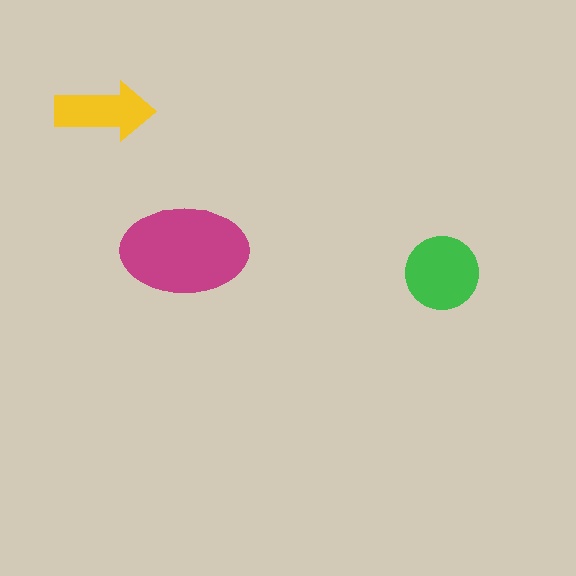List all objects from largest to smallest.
The magenta ellipse, the green circle, the yellow arrow.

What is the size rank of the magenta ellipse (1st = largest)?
1st.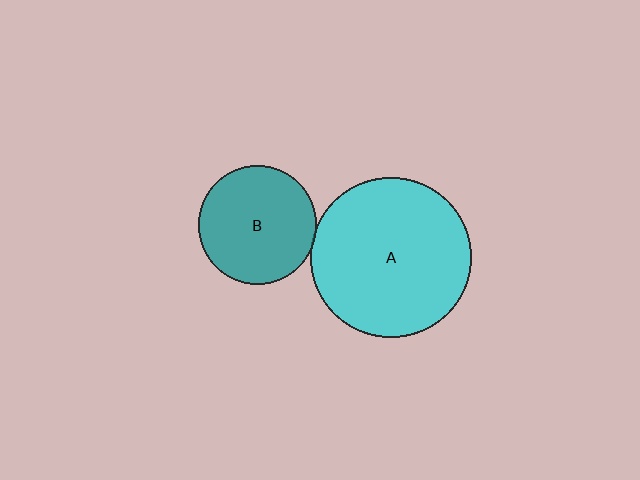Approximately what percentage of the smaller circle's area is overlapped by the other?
Approximately 5%.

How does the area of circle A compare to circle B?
Approximately 1.8 times.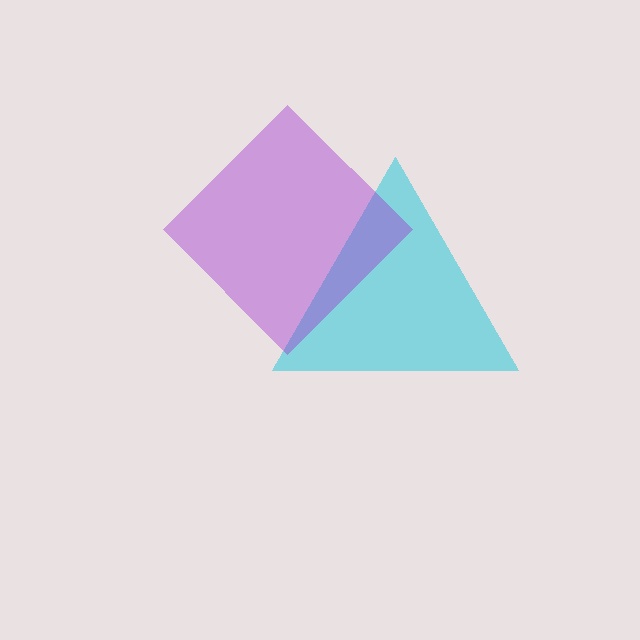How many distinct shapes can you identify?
There are 2 distinct shapes: a cyan triangle, a purple diamond.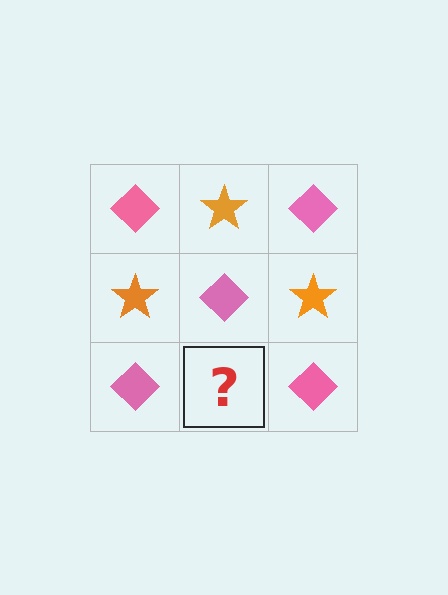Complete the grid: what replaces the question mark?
The question mark should be replaced with an orange star.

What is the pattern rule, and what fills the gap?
The rule is that it alternates pink diamond and orange star in a checkerboard pattern. The gap should be filled with an orange star.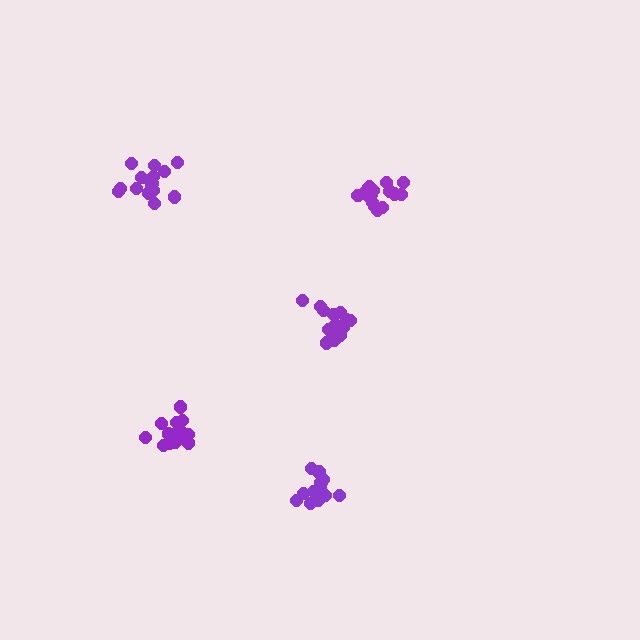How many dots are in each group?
Group 1: 17 dots, Group 2: 14 dots, Group 3: 17 dots, Group 4: 16 dots, Group 5: 13 dots (77 total).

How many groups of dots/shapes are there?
There are 5 groups.